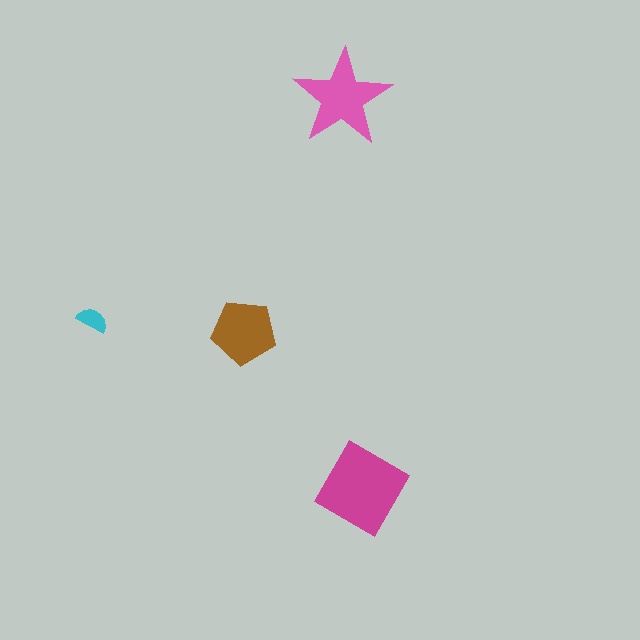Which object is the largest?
The magenta diamond.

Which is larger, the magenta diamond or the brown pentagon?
The magenta diamond.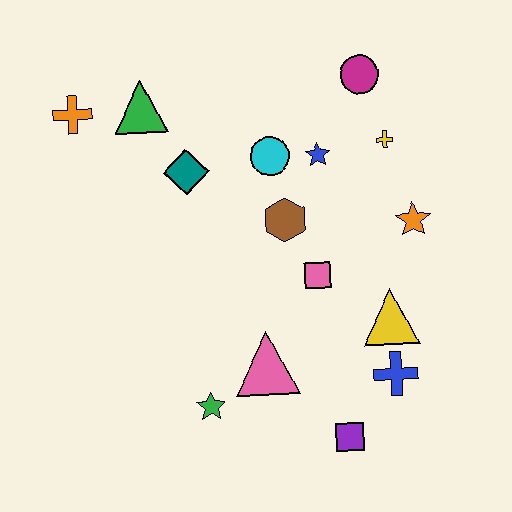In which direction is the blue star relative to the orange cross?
The blue star is to the right of the orange cross.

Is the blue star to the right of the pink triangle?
Yes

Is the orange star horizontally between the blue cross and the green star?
No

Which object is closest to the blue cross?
The yellow triangle is closest to the blue cross.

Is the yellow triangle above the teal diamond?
No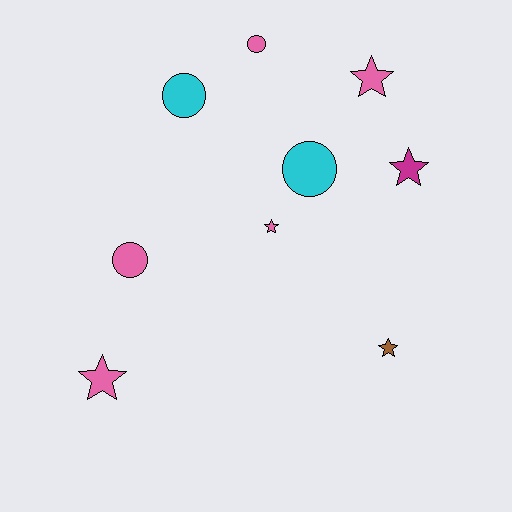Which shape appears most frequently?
Star, with 5 objects.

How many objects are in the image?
There are 9 objects.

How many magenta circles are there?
There are no magenta circles.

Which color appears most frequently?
Pink, with 5 objects.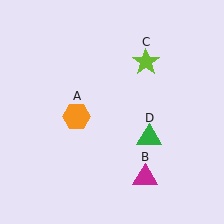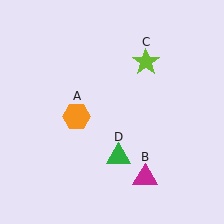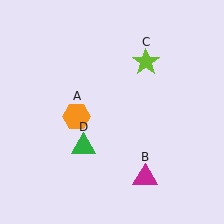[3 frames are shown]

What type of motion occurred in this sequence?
The green triangle (object D) rotated clockwise around the center of the scene.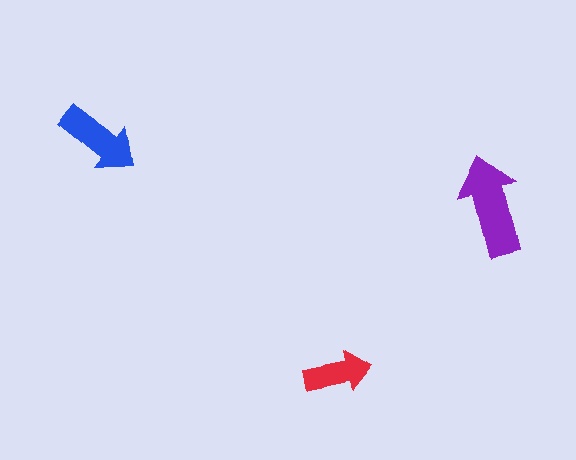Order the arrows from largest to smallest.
the purple one, the blue one, the red one.